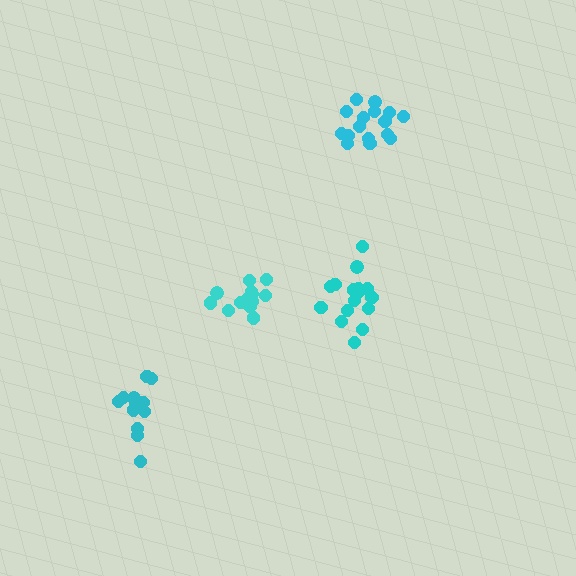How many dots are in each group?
Group 1: 16 dots, Group 2: 16 dots, Group 3: 12 dots, Group 4: 14 dots (58 total).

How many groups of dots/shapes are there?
There are 4 groups.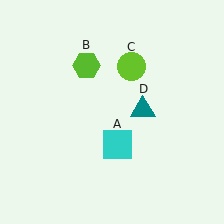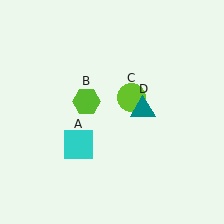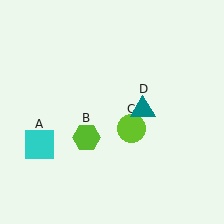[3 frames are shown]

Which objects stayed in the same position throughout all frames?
Teal triangle (object D) remained stationary.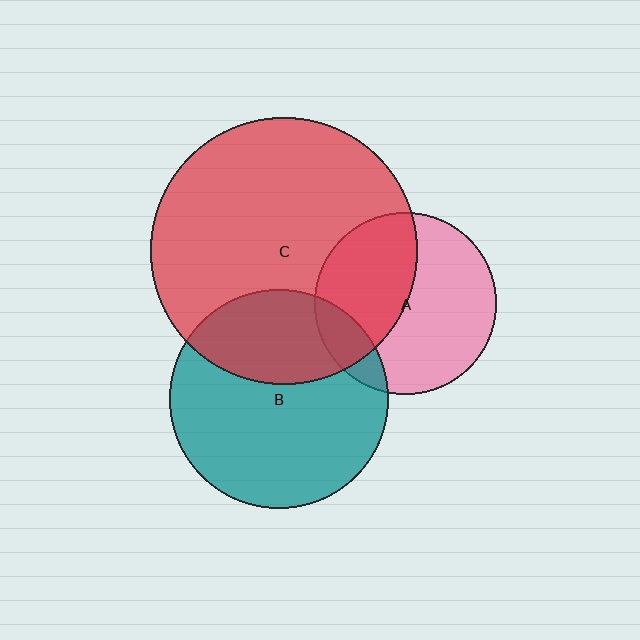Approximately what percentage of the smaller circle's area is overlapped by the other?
Approximately 15%.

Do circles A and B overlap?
Yes.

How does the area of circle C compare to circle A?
Approximately 2.2 times.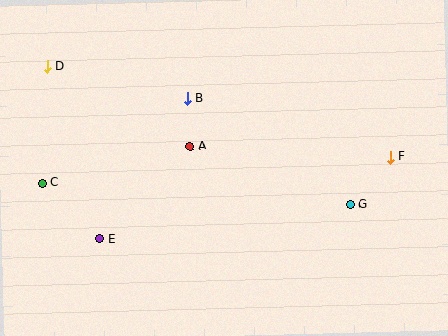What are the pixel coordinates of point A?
Point A is at (190, 146).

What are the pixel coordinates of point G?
Point G is at (350, 205).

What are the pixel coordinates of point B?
Point B is at (187, 98).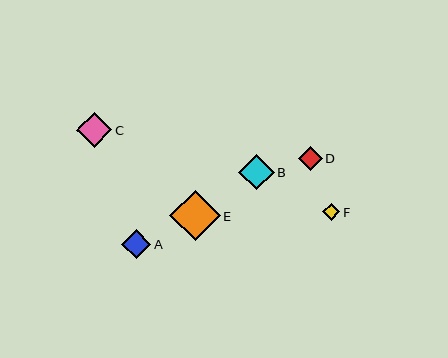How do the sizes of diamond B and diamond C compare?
Diamond B and diamond C are approximately the same size.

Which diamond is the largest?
Diamond E is the largest with a size of approximately 50 pixels.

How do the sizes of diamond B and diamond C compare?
Diamond B and diamond C are approximately the same size.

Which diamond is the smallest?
Diamond F is the smallest with a size of approximately 17 pixels.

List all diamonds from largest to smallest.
From largest to smallest: E, B, C, A, D, F.